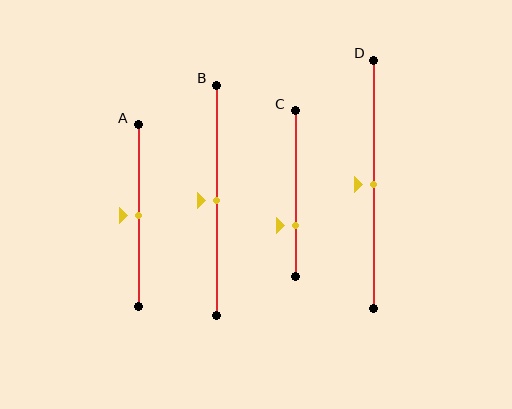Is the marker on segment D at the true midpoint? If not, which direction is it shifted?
Yes, the marker on segment D is at the true midpoint.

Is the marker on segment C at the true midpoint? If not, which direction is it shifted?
No, the marker on segment C is shifted downward by about 19% of the segment length.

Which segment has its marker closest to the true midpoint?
Segment A has its marker closest to the true midpoint.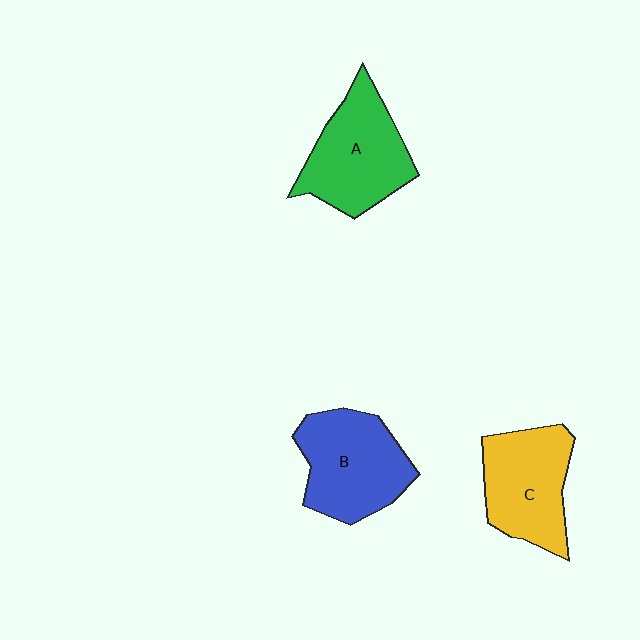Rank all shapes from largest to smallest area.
From largest to smallest: B (blue), A (green), C (yellow).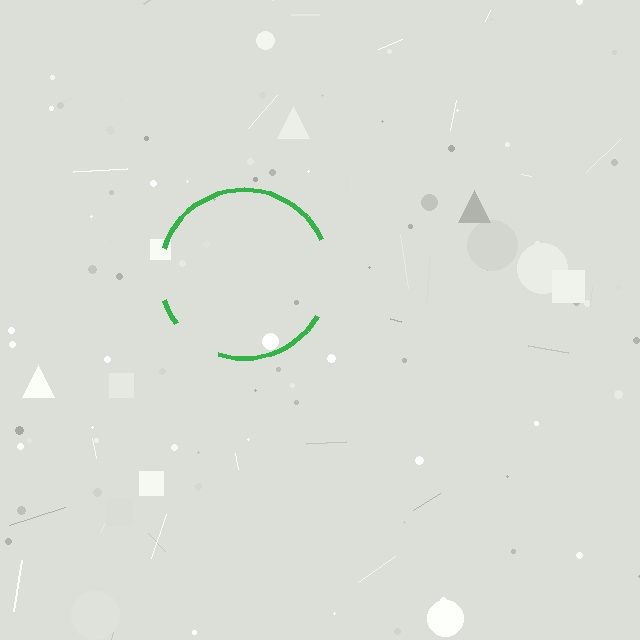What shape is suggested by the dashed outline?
The dashed outline suggests a circle.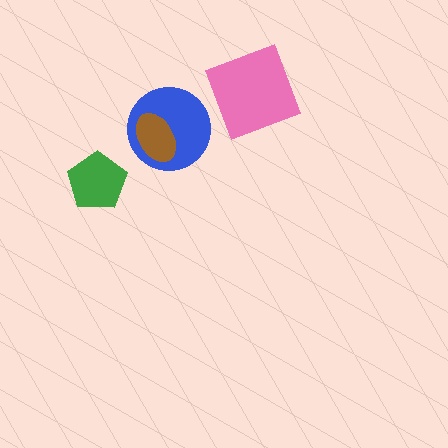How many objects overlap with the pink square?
0 objects overlap with the pink square.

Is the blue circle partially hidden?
Yes, it is partially covered by another shape.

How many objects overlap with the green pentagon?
0 objects overlap with the green pentagon.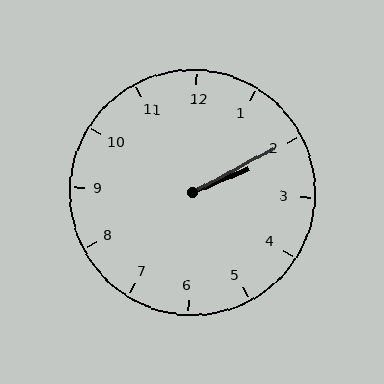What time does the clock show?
2:10.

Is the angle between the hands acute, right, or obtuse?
It is acute.